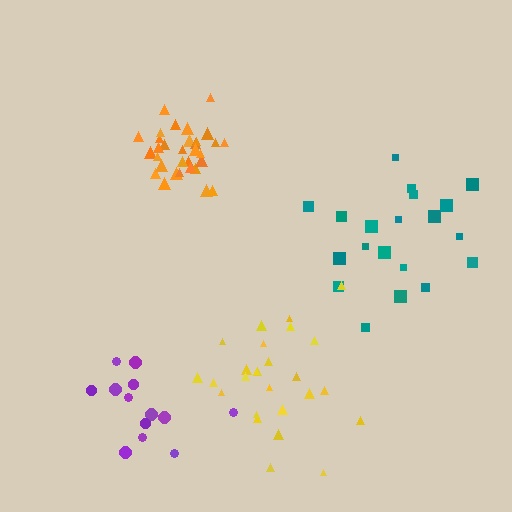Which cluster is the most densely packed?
Orange.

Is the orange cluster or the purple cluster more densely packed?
Orange.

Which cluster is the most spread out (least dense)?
Teal.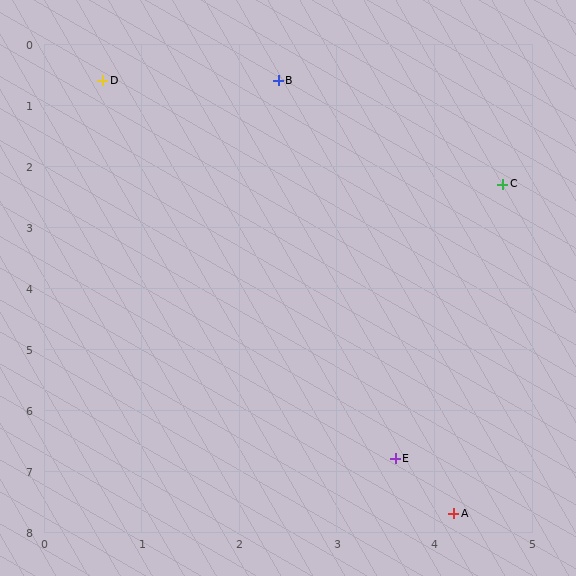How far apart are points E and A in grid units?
Points E and A are about 1.1 grid units apart.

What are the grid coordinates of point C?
Point C is at approximately (4.7, 2.3).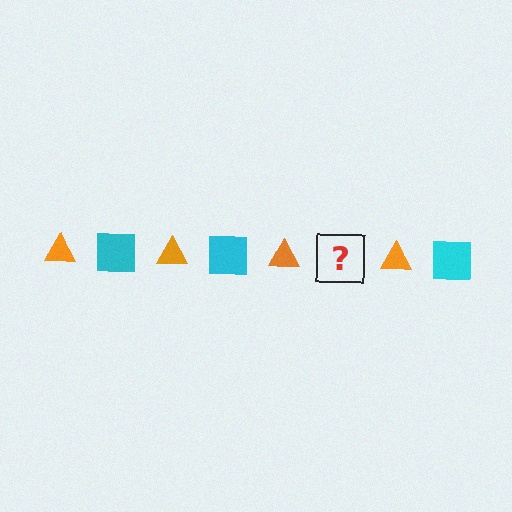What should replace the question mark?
The question mark should be replaced with a cyan square.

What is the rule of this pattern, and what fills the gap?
The rule is that the pattern alternates between orange triangle and cyan square. The gap should be filled with a cyan square.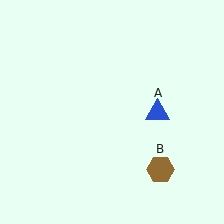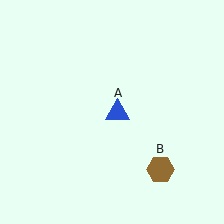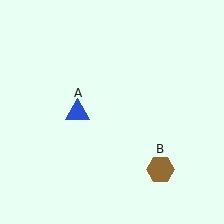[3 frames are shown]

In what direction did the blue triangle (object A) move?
The blue triangle (object A) moved left.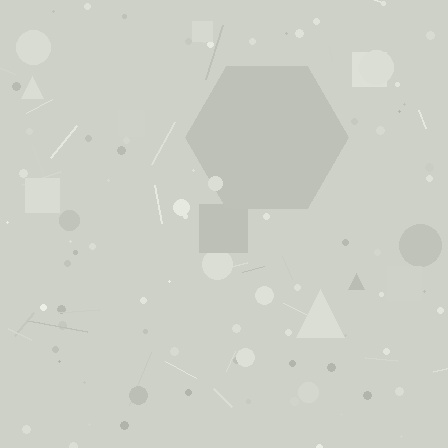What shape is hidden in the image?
A hexagon is hidden in the image.